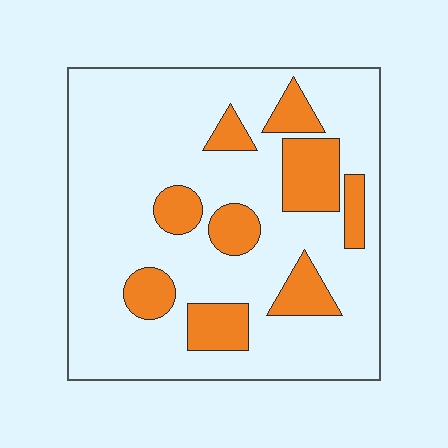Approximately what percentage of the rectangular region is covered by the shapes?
Approximately 20%.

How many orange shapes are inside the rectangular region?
9.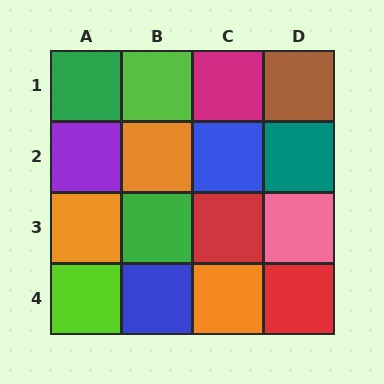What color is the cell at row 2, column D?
Teal.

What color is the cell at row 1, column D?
Brown.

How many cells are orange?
3 cells are orange.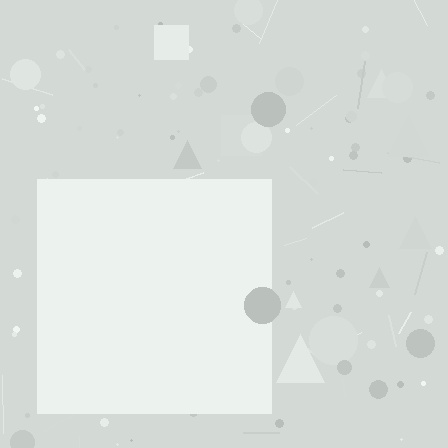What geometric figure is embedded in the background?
A square is embedded in the background.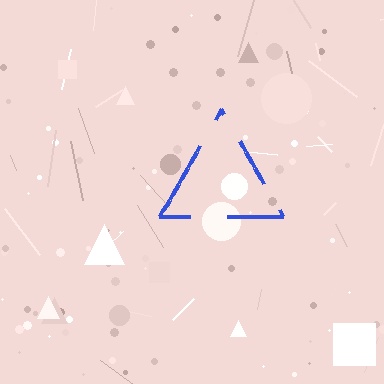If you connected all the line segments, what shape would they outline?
They would outline a triangle.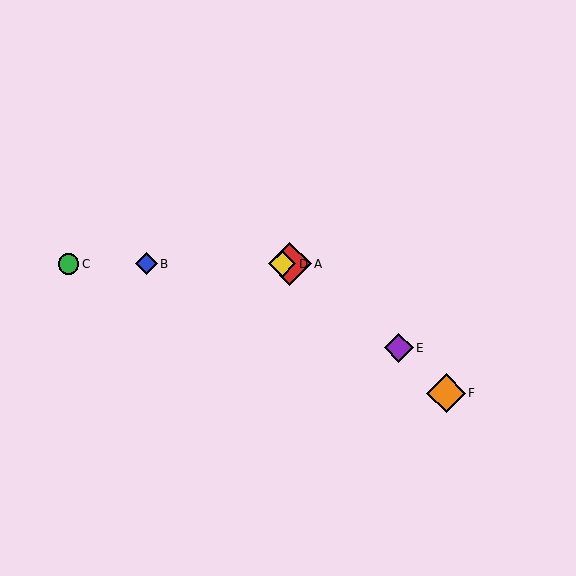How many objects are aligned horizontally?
4 objects (A, B, C, D) are aligned horizontally.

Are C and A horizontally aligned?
Yes, both are at y≈264.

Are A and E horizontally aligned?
No, A is at y≈264 and E is at y≈348.